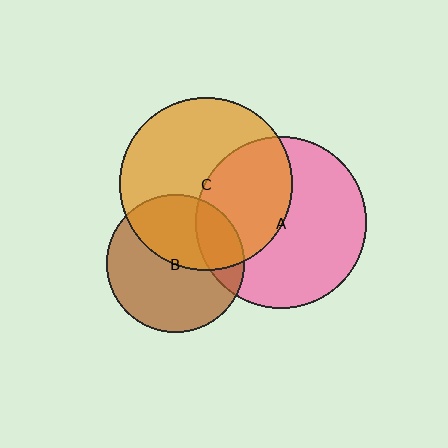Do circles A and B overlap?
Yes.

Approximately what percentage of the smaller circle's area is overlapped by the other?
Approximately 20%.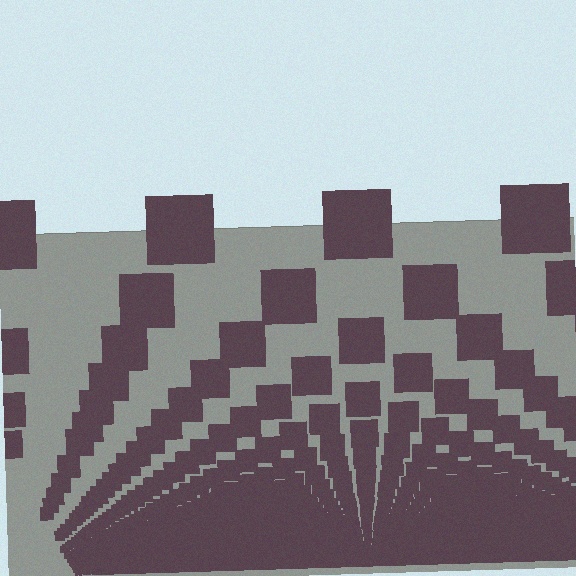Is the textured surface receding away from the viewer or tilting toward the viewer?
The surface appears to tilt toward the viewer. Texture elements get larger and sparser toward the top.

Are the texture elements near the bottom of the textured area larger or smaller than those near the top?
Smaller. The gradient is inverted — elements near the bottom are smaller and denser.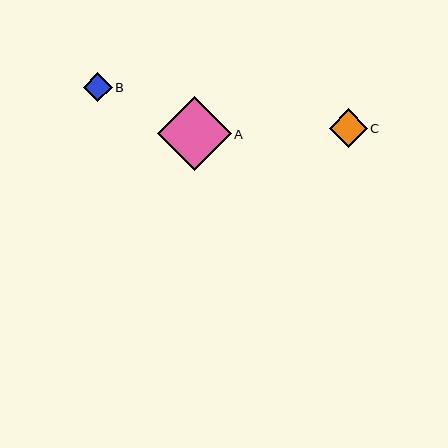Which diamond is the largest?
Diamond A is the largest with a size of approximately 73 pixels.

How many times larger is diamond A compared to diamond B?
Diamond A is approximately 2.5 times the size of diamond B.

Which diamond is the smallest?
Diamond B is the smallest with a size of approximately 29 pixels.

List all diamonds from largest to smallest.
From largest to smallest: A, C, B.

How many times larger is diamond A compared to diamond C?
Diamond A is approximately 1.9 times the size of diamond C.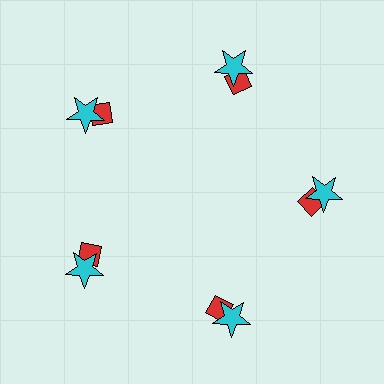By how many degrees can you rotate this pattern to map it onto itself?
The pattern maps onto itself every 72 degrees of rotation.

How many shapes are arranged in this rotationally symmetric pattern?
There are 10 shapes, arranged in 5 groups of 2.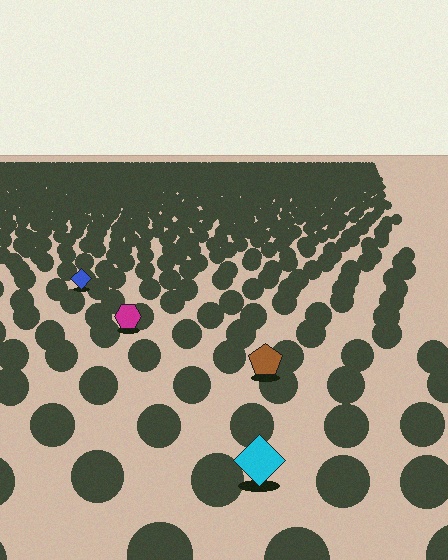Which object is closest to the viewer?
The cyan diamond is closest. The texture marks near it are larger and more spread out.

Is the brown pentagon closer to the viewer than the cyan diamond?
No. The cyan diamond is closer — you can tell from the texture gradient: the ground texture is coarser near it.